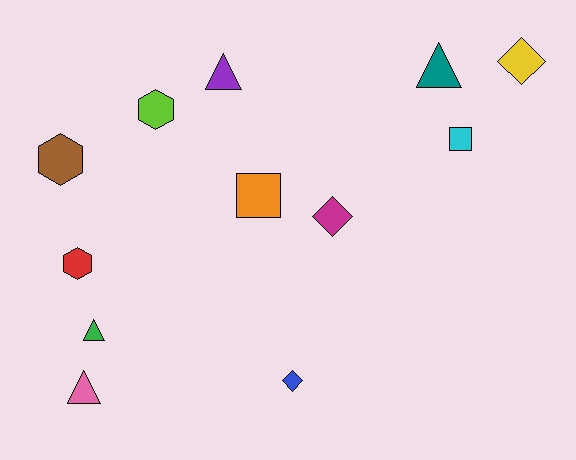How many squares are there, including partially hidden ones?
There are 2 squares.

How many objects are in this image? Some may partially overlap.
There are 12 objects.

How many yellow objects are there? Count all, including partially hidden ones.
There is 1 yellow object.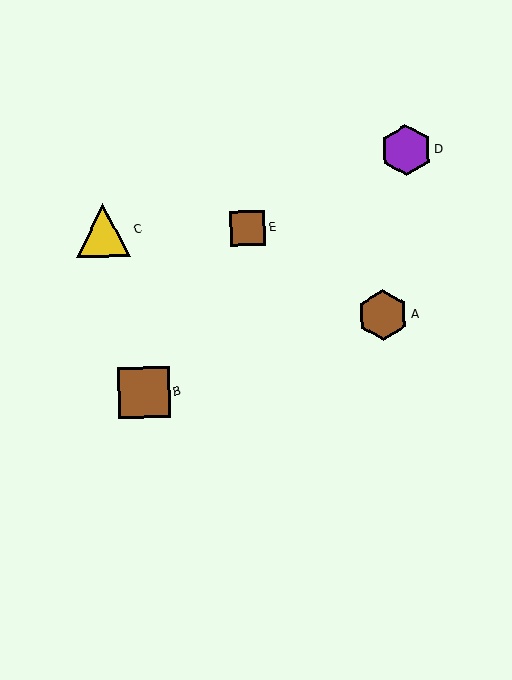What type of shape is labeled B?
Shape B is a brown square.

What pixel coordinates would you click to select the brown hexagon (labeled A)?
Click at (383, 315) to select the brown hexagon A.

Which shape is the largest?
The yellow triangle (labeled C) is the largest.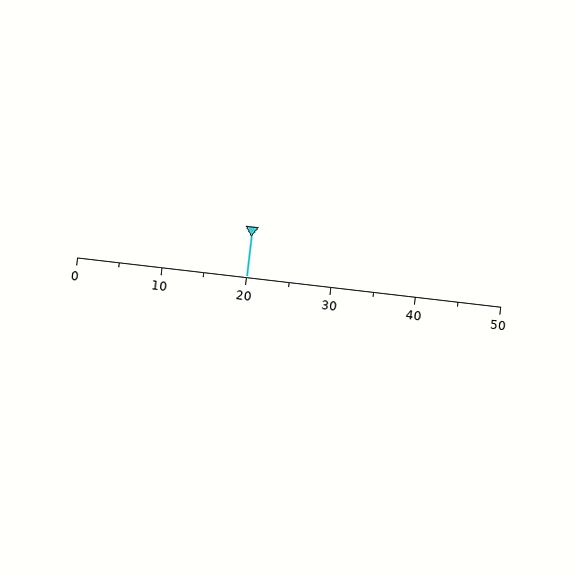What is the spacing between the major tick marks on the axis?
The major ticks are spaced 10 apart.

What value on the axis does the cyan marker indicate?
The marker indicates approximately 20.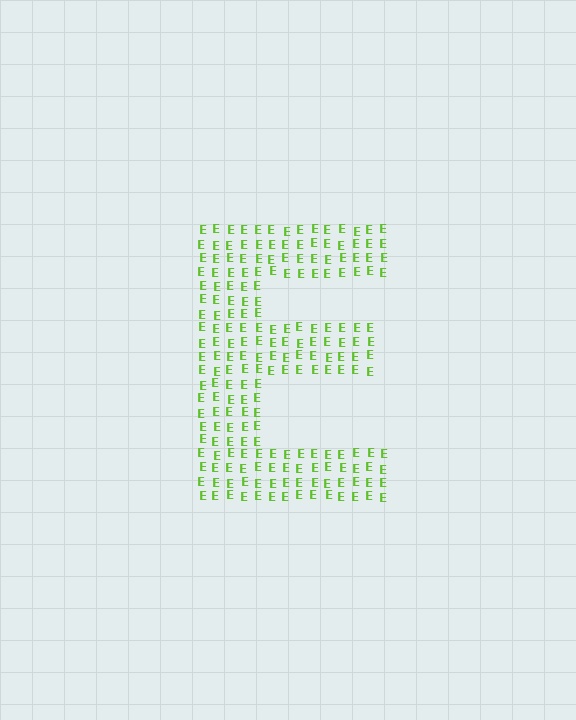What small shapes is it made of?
It is made of small letter E's.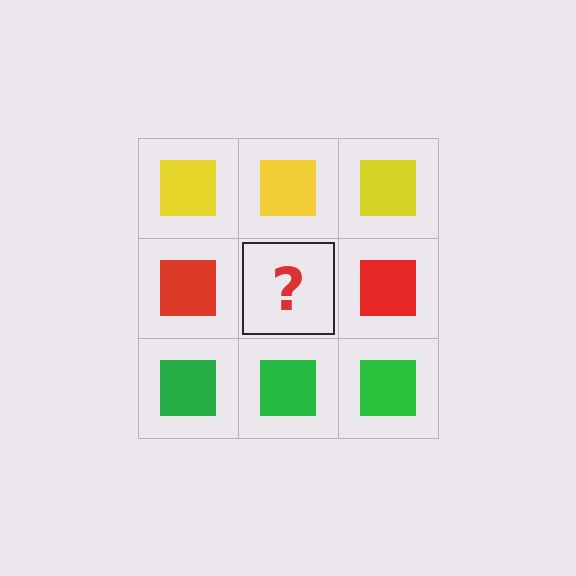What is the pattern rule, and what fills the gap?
The rule is that each row has a consistent color. The gap should be filled with a red square.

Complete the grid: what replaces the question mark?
The question mark should be replaced with a red square.